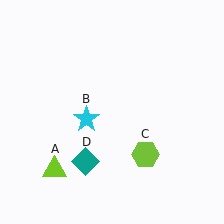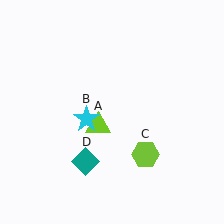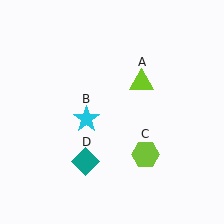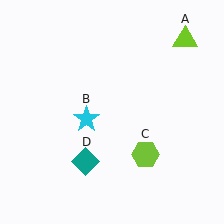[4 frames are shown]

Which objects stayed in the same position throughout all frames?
Cyan star (object B) and lime hexagon (object C) and teal diamond (object D) remained stationary.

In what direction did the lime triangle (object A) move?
The lime triangle (object A) moved up and to the right.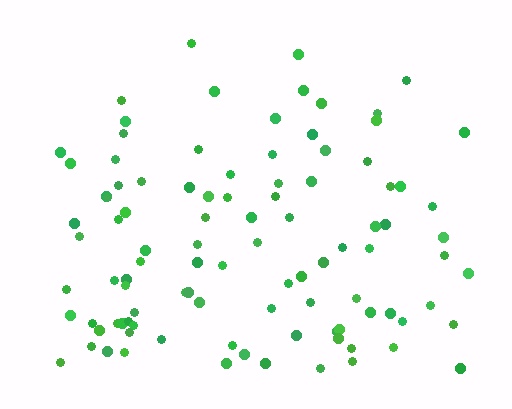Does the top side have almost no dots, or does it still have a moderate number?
Still a moderate number, just noticeably fewer than the bottom.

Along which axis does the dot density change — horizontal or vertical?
Vertical.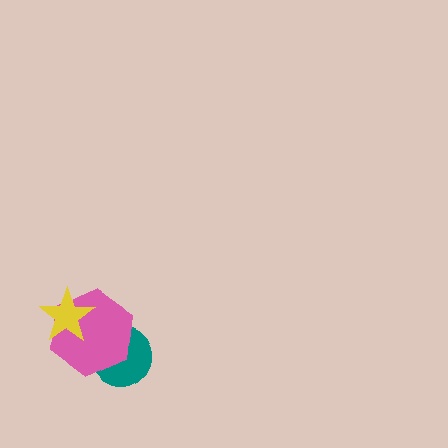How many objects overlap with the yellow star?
1 object overlaps with the yellow star.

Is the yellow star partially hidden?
No, no other shape covers it.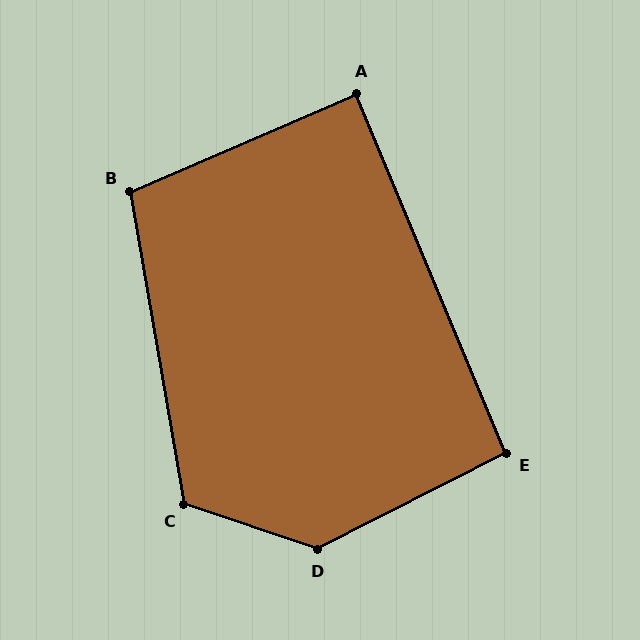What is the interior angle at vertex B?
Approximately 104 degrees (obtuse).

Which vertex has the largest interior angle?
D, at approximately 135 degrees.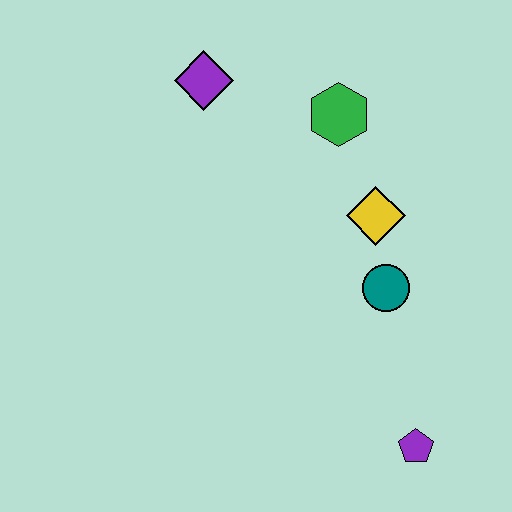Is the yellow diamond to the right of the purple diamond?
Yes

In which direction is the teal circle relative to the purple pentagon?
The teal circle is above the purple pentagon.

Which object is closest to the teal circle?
The yellow diamond is closest to the teal circle.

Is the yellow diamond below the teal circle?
No